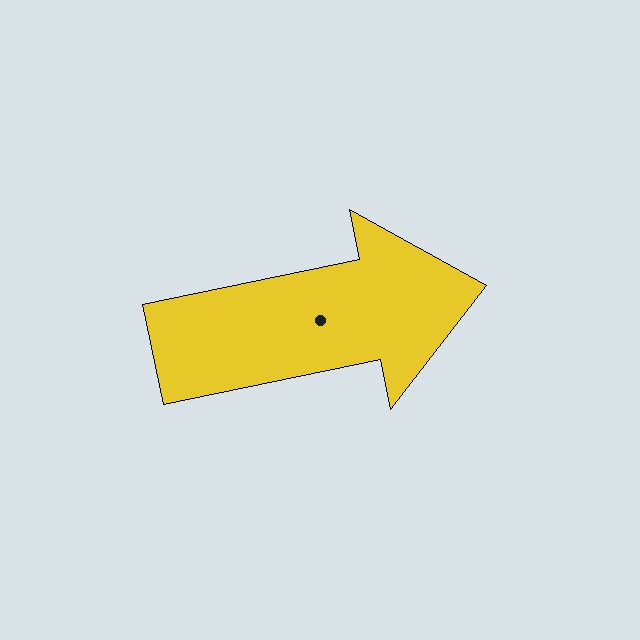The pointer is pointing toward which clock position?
Roughly 3 o'clock.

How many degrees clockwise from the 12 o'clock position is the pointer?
Approximately 78 degrees.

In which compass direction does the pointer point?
East.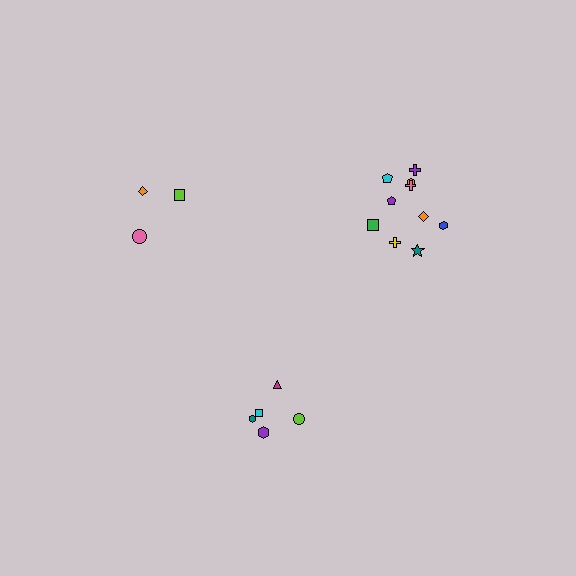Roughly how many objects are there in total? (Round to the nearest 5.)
Roughly 20 objects in total.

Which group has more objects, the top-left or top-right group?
The top-right group.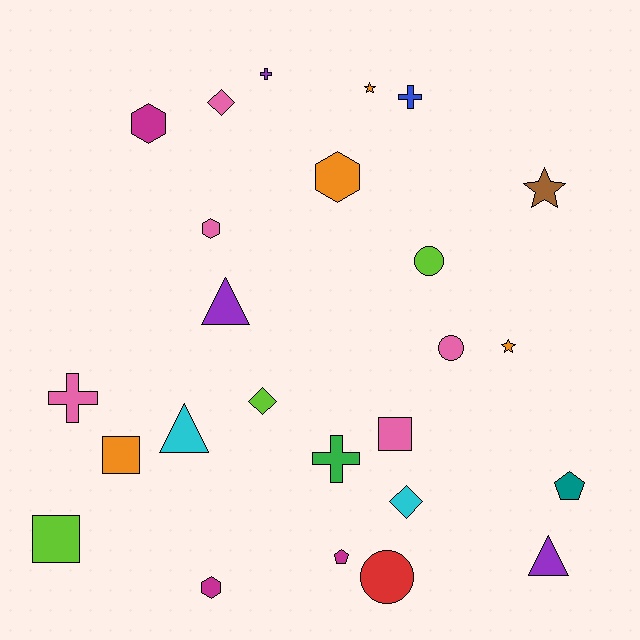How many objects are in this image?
There are 25 objects.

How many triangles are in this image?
There are 3 triangles.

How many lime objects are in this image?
There are 3 lime objects.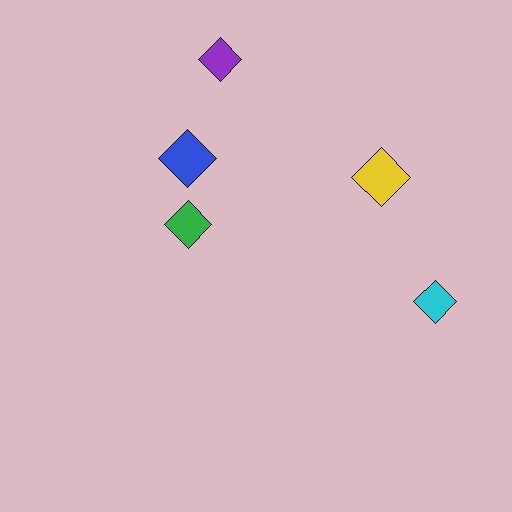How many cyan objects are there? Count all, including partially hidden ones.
There is 1 cyan object.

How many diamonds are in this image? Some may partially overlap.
There are 5 diamonds.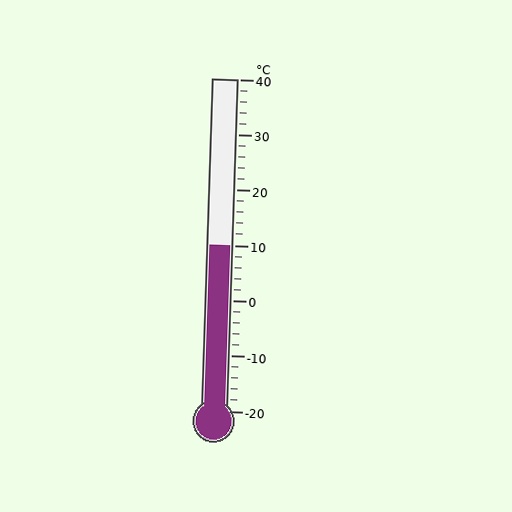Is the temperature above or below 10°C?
The temperature is at 10°C.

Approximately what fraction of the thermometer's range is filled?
The thermometer is filled to approximately 50% of its range.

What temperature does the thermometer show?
The thermometer shows approximately 10°C.